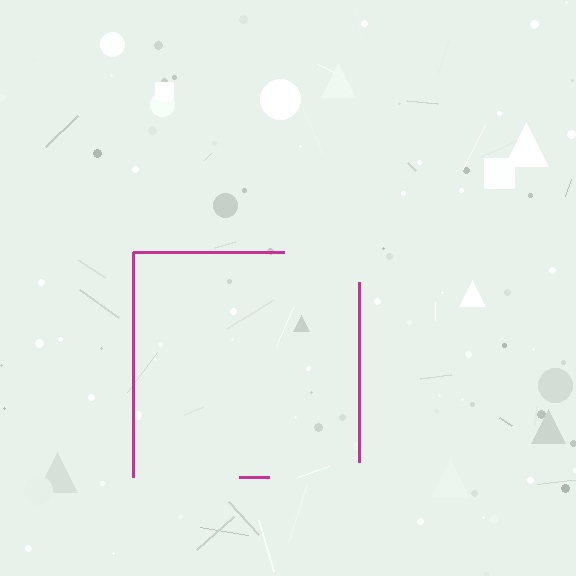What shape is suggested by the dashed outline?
The dashed outline suggests a square.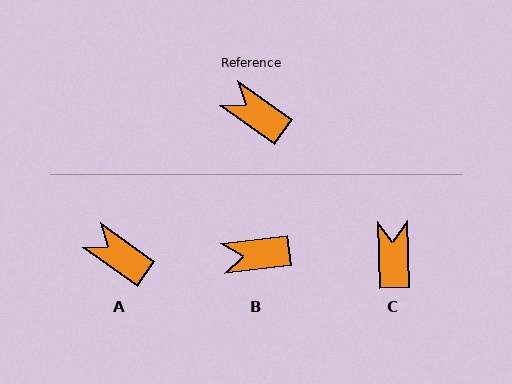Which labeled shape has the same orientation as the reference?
A.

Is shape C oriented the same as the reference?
No, it is off by about 53 degrees.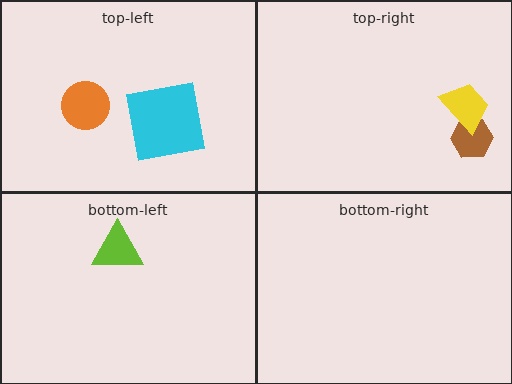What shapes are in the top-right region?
The brown hexagon, the yellow trapezoid.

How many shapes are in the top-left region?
2.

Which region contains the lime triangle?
The bottom-left region.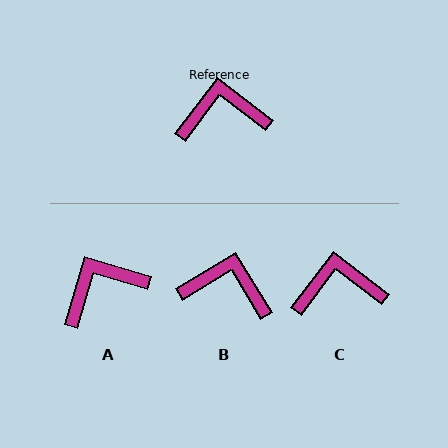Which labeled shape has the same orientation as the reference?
C.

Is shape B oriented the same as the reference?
No, it is off by about 21 degrees.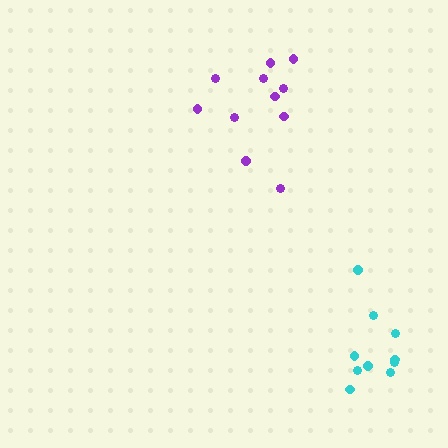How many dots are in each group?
Group 1: 10 dots, Group 2: 11 dots (21 total).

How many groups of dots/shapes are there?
There are 2 groups.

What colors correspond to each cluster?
The clusters are colored: cyan, purple.